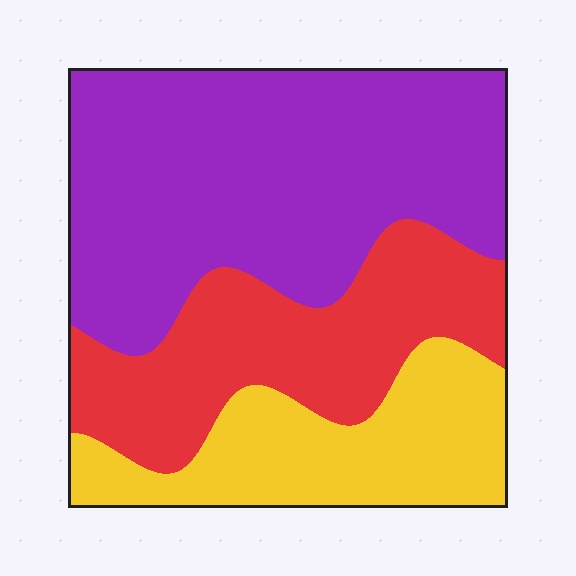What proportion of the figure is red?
Red takes up about one quarter (1/4) of the figure.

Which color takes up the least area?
Yellow, at roughly 25%.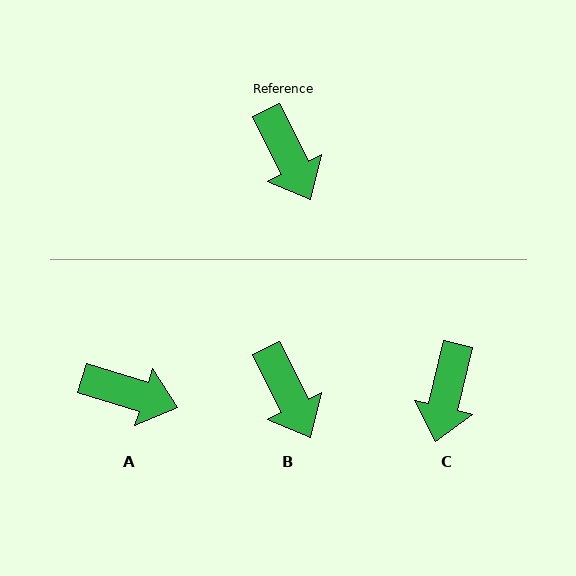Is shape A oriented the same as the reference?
No, it is off by about 46 degrees.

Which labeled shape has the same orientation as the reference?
B.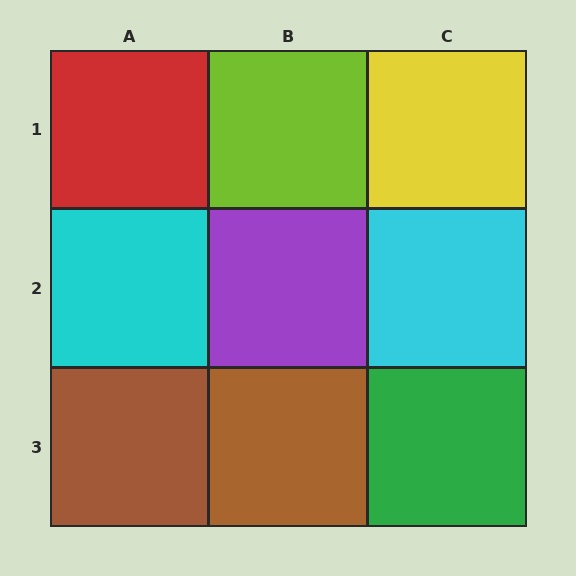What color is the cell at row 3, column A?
Brown.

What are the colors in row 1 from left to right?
Red, lime, yellow.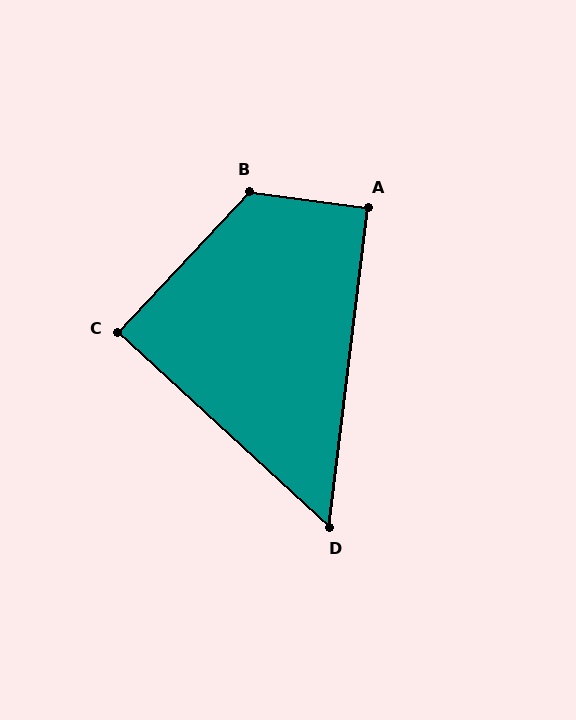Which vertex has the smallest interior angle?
D, at approximately 54 degrees.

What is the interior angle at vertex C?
Approximately 89 degrees (approximately right).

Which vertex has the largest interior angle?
B, at approximately 126 degrees.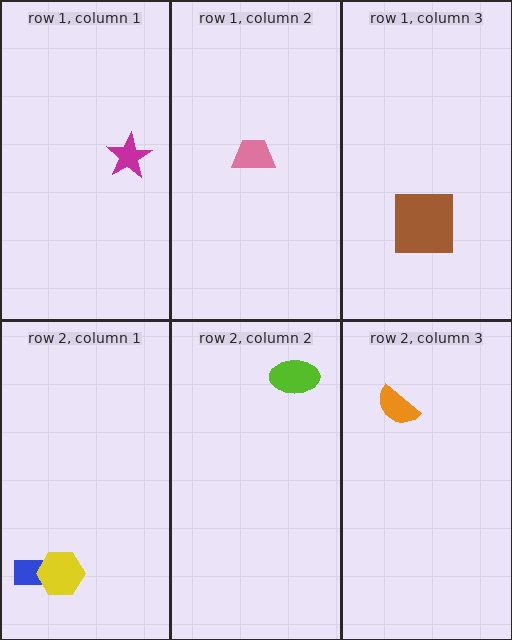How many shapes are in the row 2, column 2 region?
1.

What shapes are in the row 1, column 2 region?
The pink trapezoid.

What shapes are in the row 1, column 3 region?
The brown square.